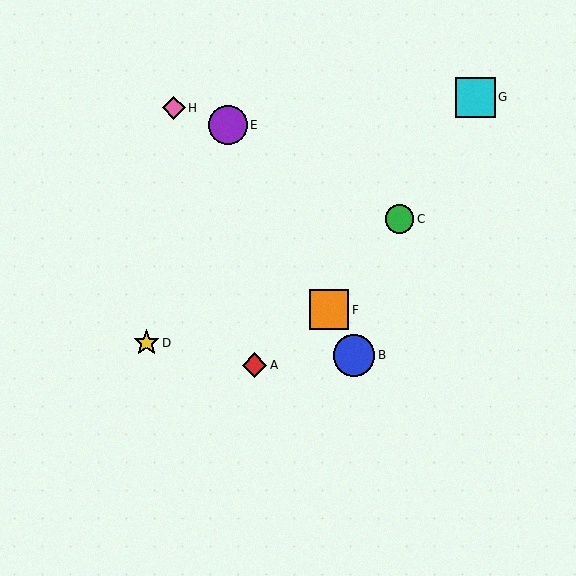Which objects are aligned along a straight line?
Objects B, E, F are aligned along a straight line.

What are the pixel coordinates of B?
Object B is at (354, 355).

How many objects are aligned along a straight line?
3 objects (B, E, F) are aligned along a straight line.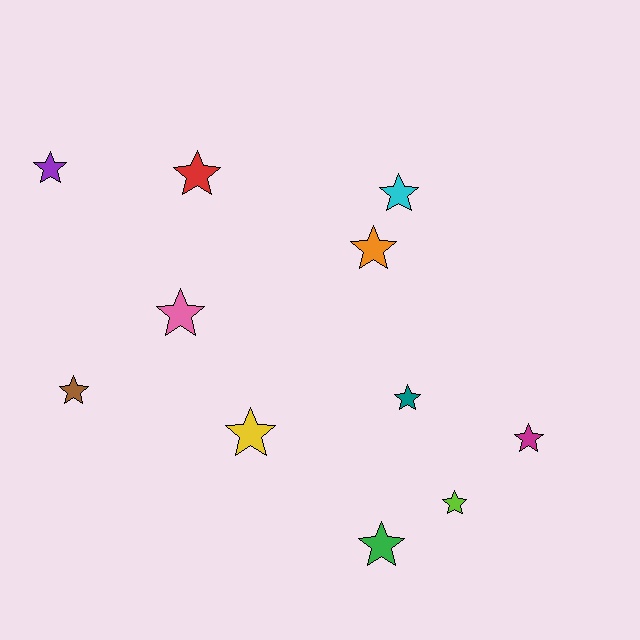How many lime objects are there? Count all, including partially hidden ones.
There is 1 lime object.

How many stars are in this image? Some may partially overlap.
There are 11 stars.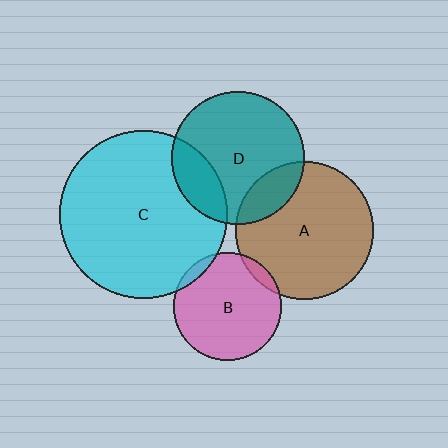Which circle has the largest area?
Circle C (cyan).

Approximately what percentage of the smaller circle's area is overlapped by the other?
Approximately 20%.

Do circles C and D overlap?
Yes.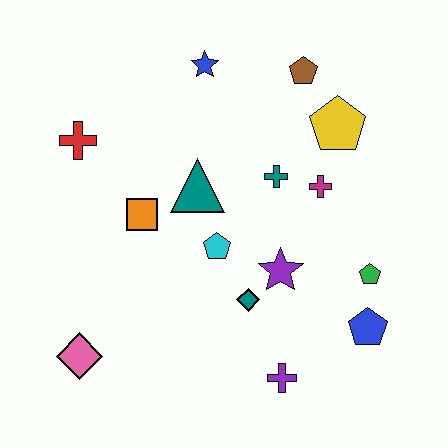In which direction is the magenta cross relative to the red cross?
The magenta cross is to the right of the red cross.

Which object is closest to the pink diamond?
The orange square is closest to the pink diamond.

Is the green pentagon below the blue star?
Yes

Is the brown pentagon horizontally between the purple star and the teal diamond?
No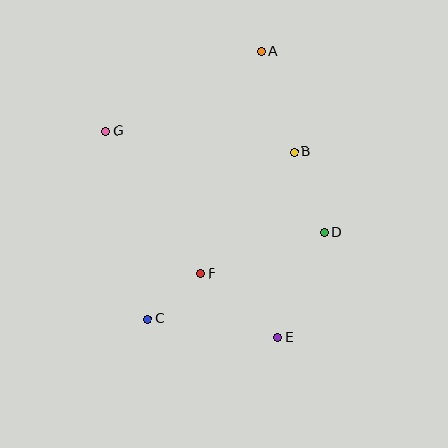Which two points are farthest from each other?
Points A and C are farthest from each other.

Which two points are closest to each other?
Points C and F are closest to each other.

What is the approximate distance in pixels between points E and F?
The distance between E and F is approximately 100 pixels.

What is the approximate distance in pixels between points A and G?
The distance between A and G is approximately 175 pixels.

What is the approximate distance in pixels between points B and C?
The distance between B and C is approximately 222 pixels.